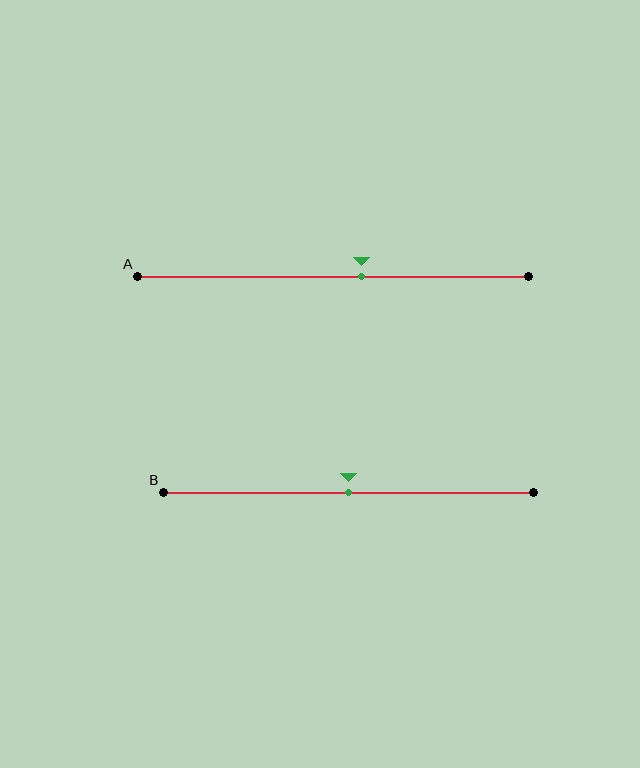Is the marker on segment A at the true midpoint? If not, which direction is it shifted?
No, the marker on segment A is shifted to the right by about 7% of the segment length.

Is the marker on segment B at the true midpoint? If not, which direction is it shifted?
Yes, the marker on segment B is at the true midpoint.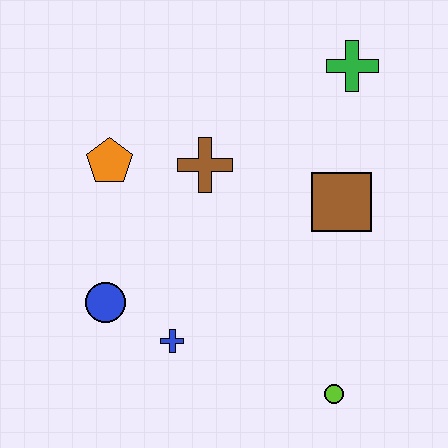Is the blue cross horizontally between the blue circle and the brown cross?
Yes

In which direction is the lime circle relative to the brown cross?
The lime circle is below the brown cross.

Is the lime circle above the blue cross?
No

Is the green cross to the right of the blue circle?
Yes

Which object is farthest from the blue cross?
The green cross is farthest from the blue cross.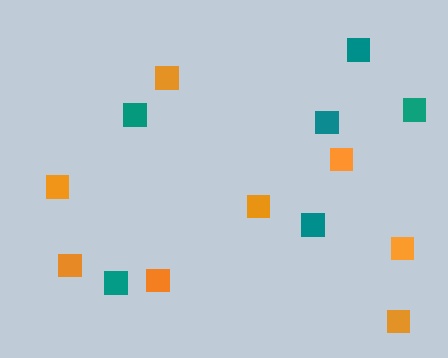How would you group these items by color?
There are 2 groups: one group of teal squares (6) and one group of orange squares (8).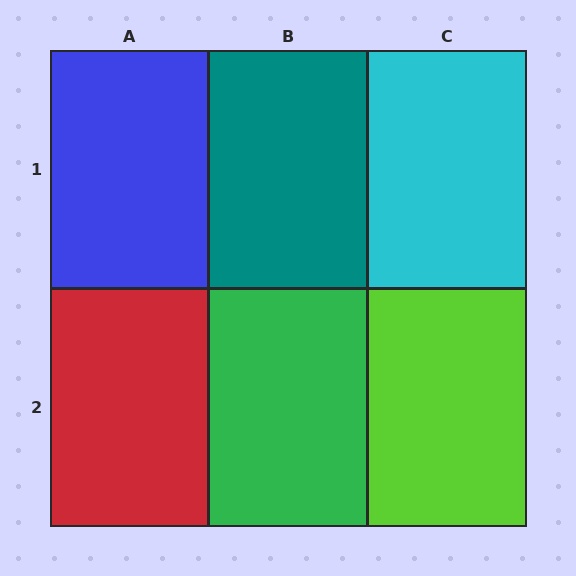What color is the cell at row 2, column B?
Green.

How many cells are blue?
1 cell is blue.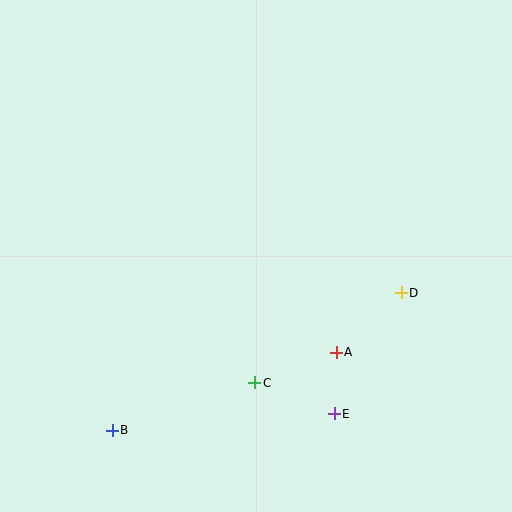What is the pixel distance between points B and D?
The distance between B and D is 320 pixels.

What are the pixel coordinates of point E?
Point E is at (334, 414).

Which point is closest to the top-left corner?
Point B is closest to the top-left corner.